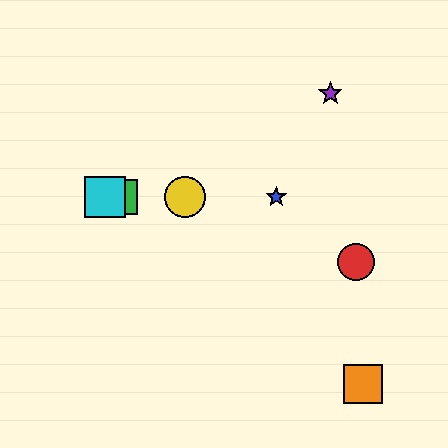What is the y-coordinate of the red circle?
The red circle is at y≈262.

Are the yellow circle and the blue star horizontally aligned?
Yes, both are at y≈197.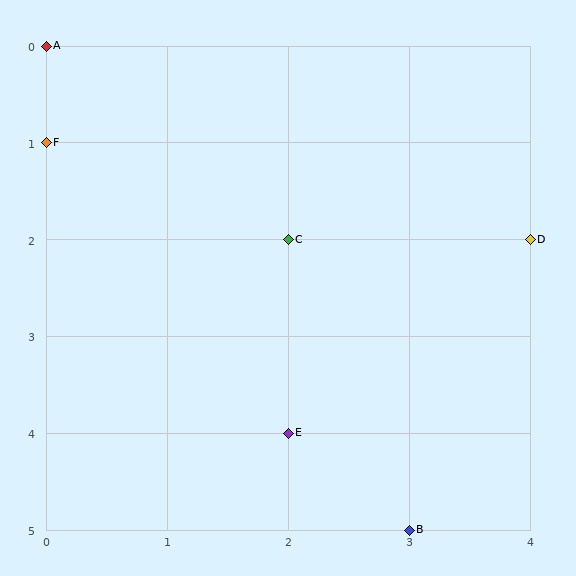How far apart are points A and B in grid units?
Points A and B are 3 columns and 5 rows apart (about 5.8 grid units diagonally).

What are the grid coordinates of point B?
Point B is at grid coordinates (3, 5).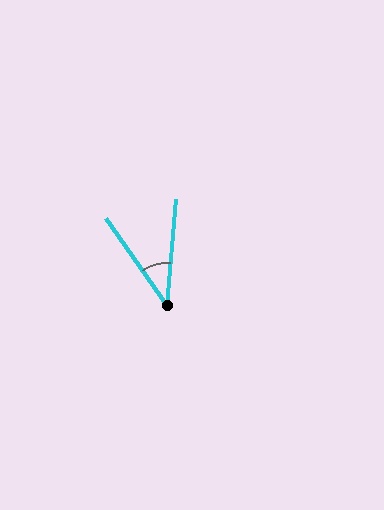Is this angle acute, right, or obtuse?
It is acute.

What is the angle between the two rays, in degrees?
Approximately 40 degrees.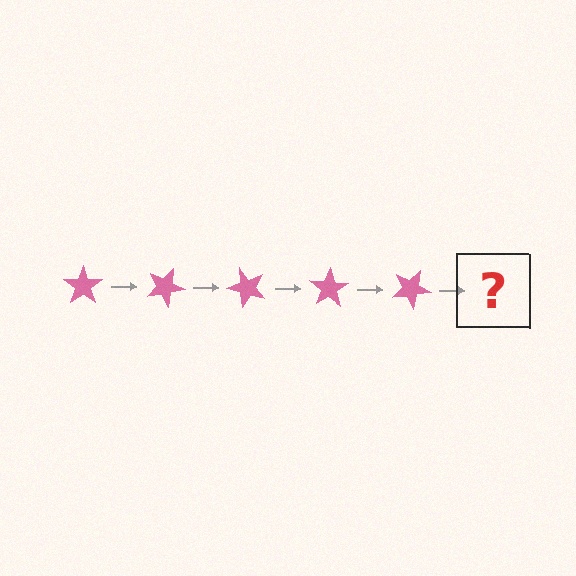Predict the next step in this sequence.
The next step is a pink star rotated 125 degrees.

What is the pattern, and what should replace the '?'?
The pattern is that the star rotates 25 degrees each step. The '?' should be a pink star rotated 125 degrees.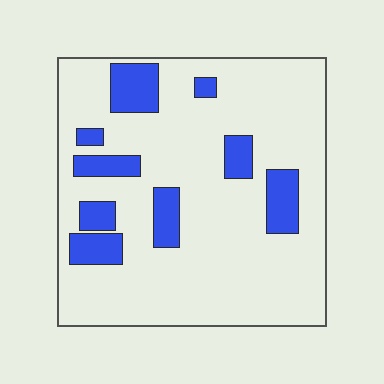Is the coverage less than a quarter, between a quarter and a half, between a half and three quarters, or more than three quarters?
Less than a quarter.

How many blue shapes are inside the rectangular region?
9.